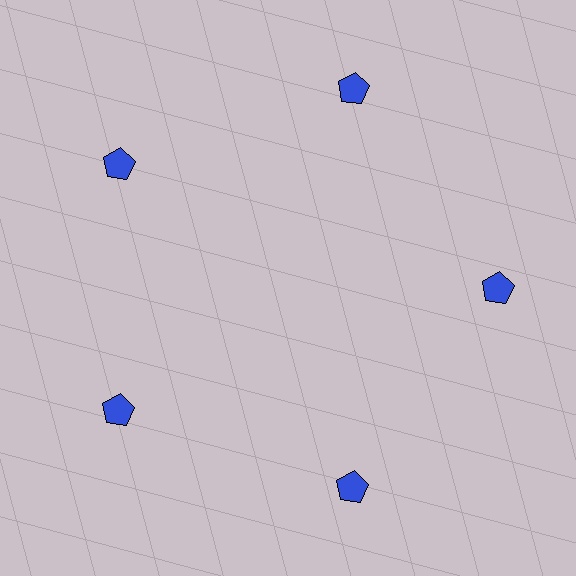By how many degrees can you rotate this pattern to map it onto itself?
The pattern maps onto itself every 72 degrees of rotation.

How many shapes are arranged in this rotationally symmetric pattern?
There are 5 shapes, arranged in 5 groups of 1.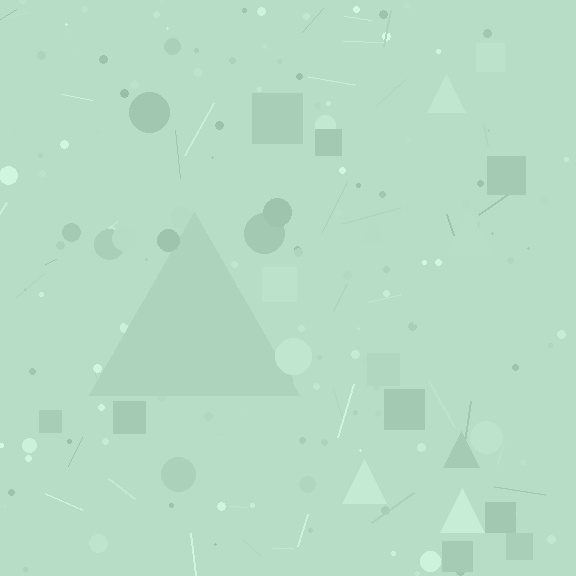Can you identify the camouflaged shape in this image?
The camouflaged shape is a triangle.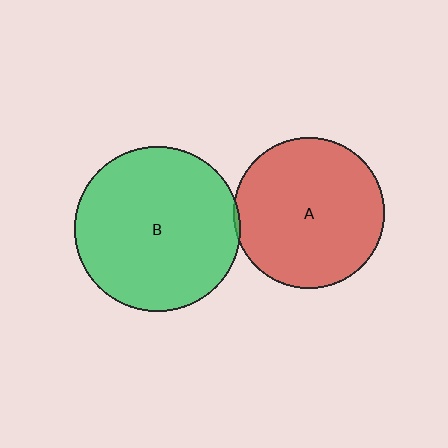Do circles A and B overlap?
Yes.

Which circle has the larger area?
Circle B (green).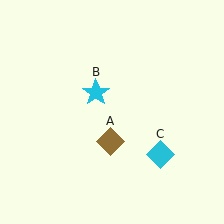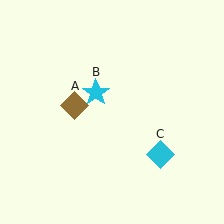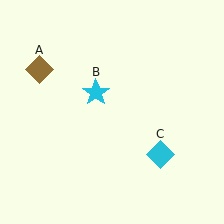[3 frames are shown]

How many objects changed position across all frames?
1 object changed position: brown diamond (object A).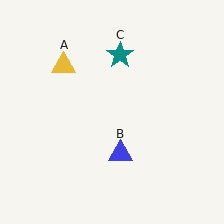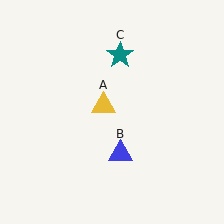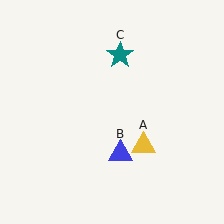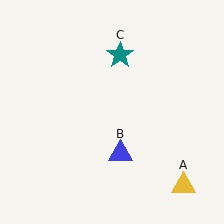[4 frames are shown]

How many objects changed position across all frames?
1 object changed position: yellow triangle (object A).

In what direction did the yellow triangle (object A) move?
The yellow triangle (object A) moved down and to the right.